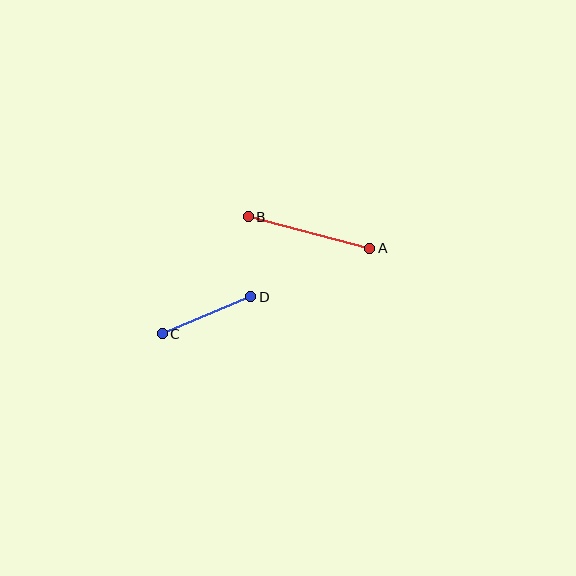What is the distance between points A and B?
The distance is approximately 125 pixels.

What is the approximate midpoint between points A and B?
The midpoint is at approximately (309, 232) pixels.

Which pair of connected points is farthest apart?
Points A and B are farthest apart.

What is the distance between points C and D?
The distance is approximately 96 pixels.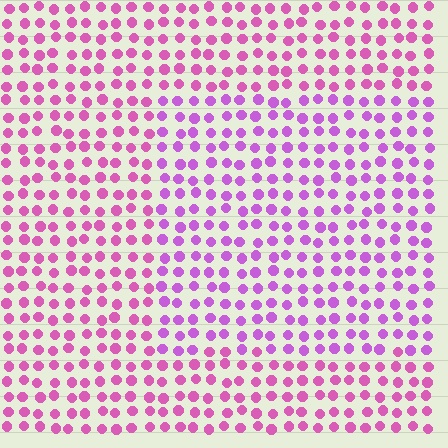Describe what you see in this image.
The image is filled with small pink elements in a uniform arrangement. A rectangle-shaped region is visible where the elements are tinted to a slightly different hue, forming a subtle color boundary.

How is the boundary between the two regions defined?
The boundary is defined purely by a slight shift in hue (about 26 degrees). Spacing, size, and orientation are identical on both sides.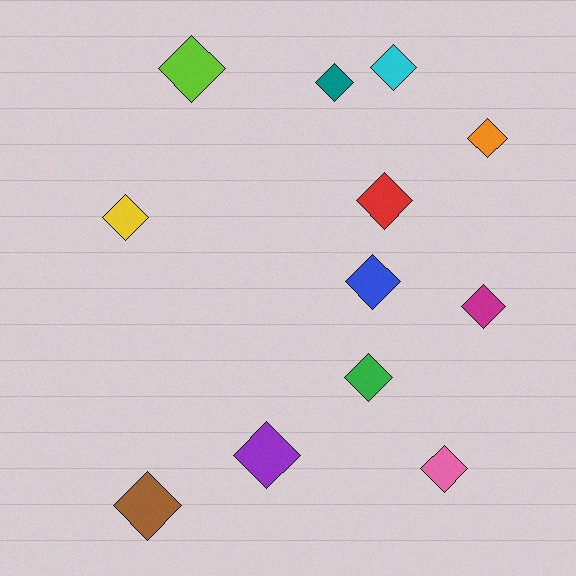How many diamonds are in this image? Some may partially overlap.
There are 12 diamonds.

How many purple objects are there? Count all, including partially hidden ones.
There is 1 purple object.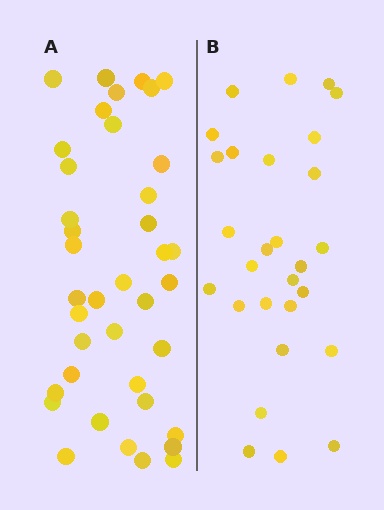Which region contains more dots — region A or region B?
Region A (the left region) has more dots.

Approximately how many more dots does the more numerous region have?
Region A has roughly 12 or so more dots than region B.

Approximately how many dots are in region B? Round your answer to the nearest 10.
About 30 dots. (The exact count is 28, which rounds to 30.)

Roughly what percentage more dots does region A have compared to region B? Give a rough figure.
About 40% more.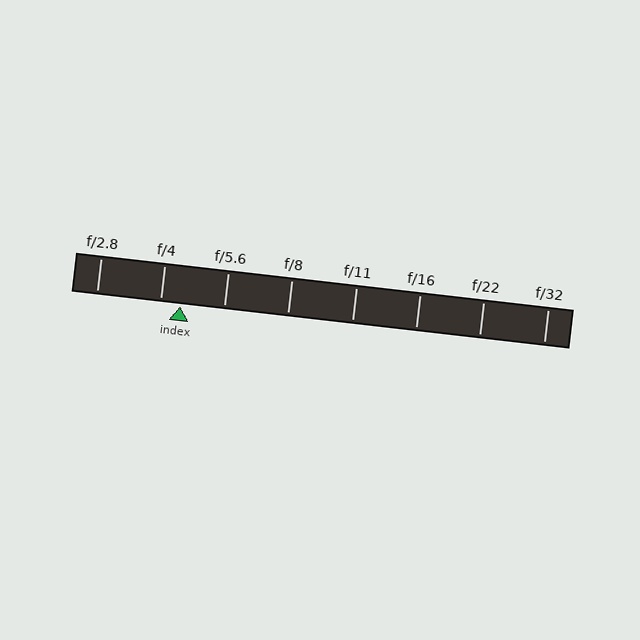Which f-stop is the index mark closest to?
The index mark is closest to f/4.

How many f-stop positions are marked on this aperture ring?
There are 8 f-stop positions marked.